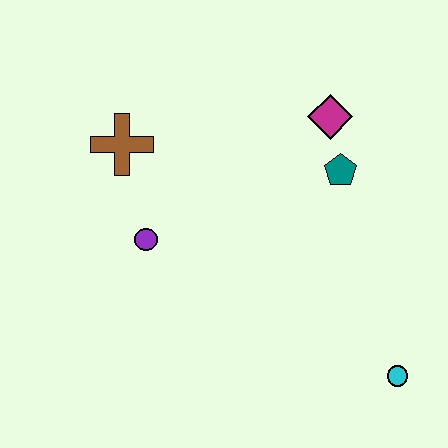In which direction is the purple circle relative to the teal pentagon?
The purple circle is to the left of the teal pentagon.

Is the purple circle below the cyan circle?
No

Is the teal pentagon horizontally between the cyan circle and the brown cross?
Yes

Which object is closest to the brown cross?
The purple circle is closest to the brown cross.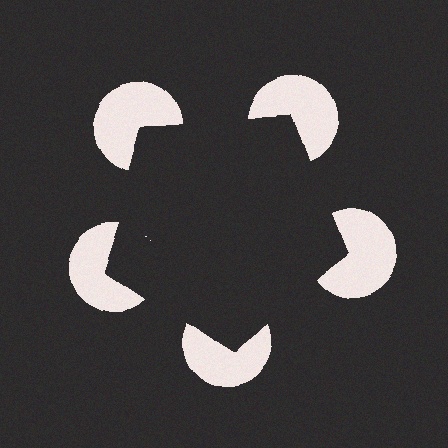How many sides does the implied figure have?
5 sides.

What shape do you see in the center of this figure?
An illusory pentagon — its edges are inferred from the aligned wedge cuts in the pac-man discs, not physically drawn.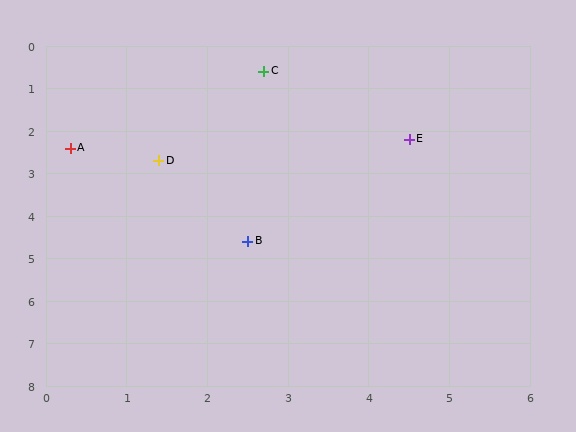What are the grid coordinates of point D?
Point D is at approximately (1.4, 2.7).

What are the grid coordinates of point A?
Point A is at approximately (0.3, 2.4).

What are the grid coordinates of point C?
Point C is at approximately (2.7, 0.6).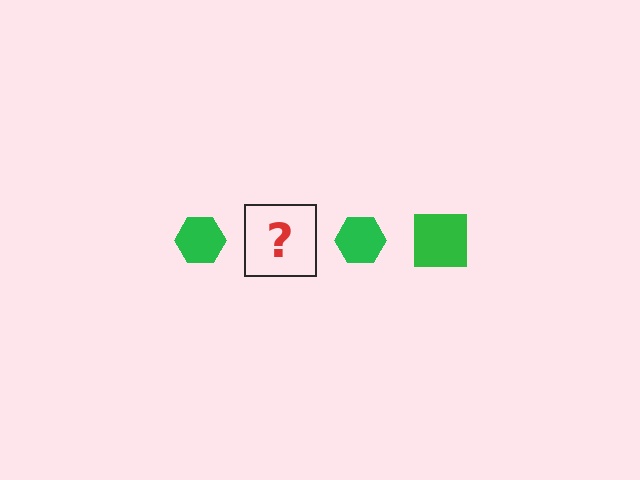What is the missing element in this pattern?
The missing element is a green square.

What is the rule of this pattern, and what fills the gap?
The rule is that the pattern cycles through hexagon, square shapes in green. The gap should be filled with a green square.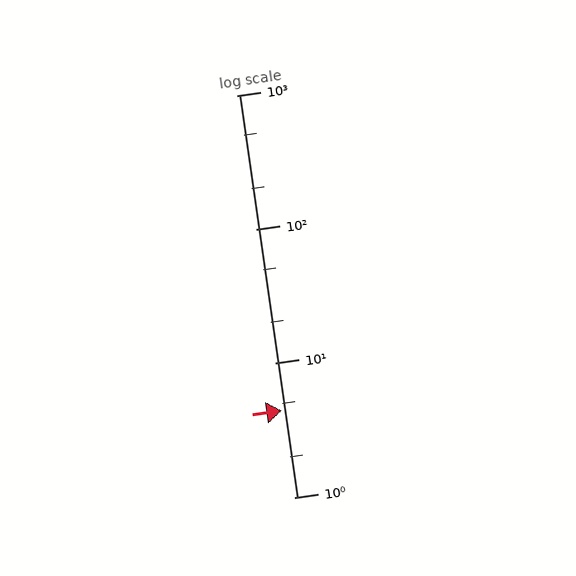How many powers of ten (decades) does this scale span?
The scale spans 3 decades, from 1 to 1000.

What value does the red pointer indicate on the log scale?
The pointer indicates approximately 4.4.